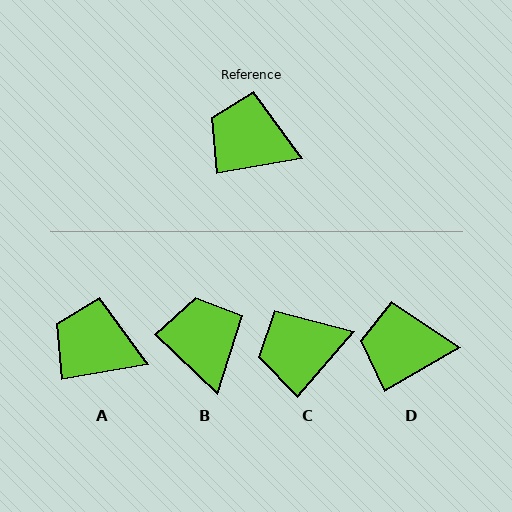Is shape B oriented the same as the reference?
No, it is off by about 53 degrees.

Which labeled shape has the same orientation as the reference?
A.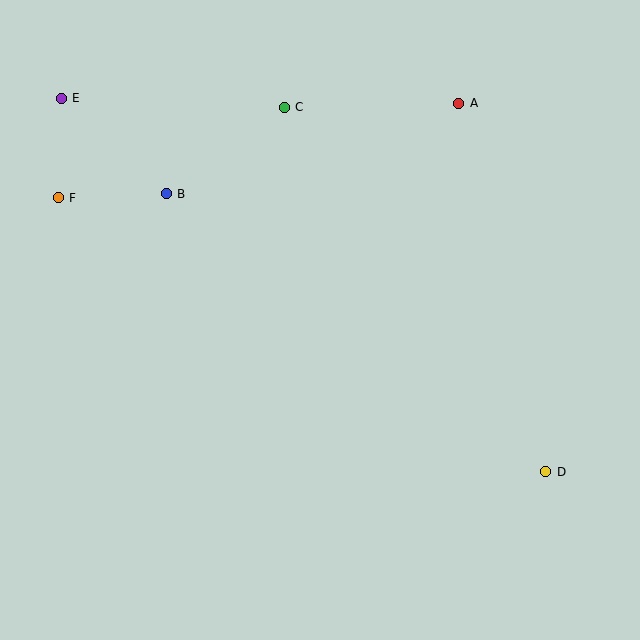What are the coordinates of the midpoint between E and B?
The midpoint between E and B is at (114, 146).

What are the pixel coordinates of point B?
Point B is at (166, 194).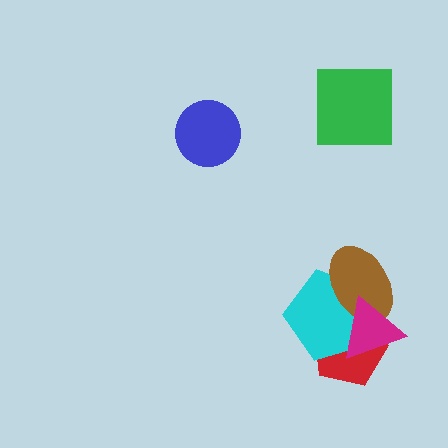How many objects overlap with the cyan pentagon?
3 objects overlap with the cyan pentagon.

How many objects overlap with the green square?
0 objects overlap with the green square.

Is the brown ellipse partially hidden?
Yes, it is partially covered by another shape.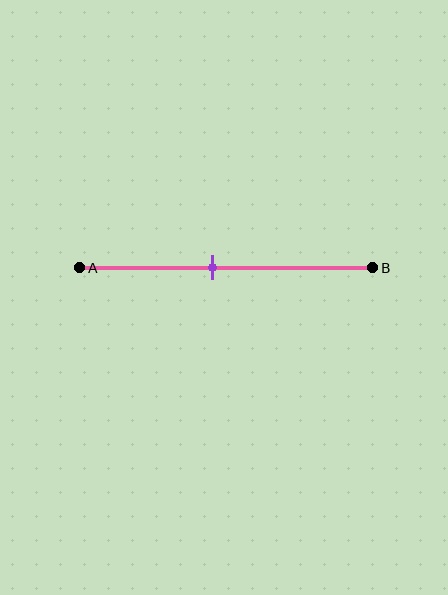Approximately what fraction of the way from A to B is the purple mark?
The purple mark is approximately 45% of the way from A to B.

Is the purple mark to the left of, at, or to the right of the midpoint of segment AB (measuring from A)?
The purple mark is to the left of the midpoint of segment AB.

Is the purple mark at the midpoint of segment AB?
No, the mark is at about 45% from A, not at the 50% midpoint.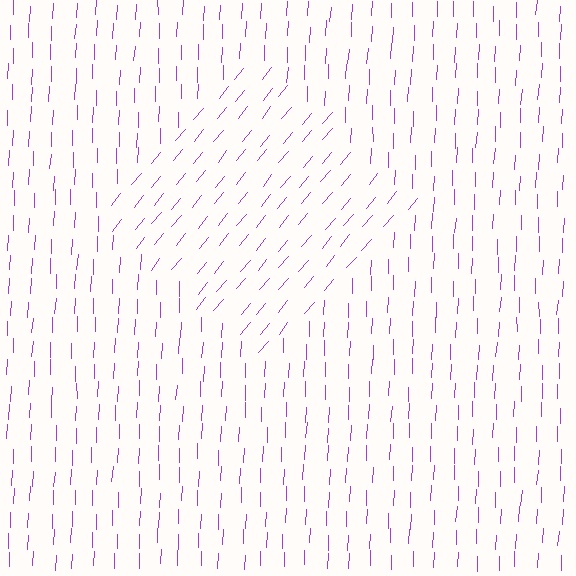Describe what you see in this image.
The image is filled with small purple line segments. A diamond region in the image has lines oriented differently from the surrounding lines, creating a visible texture boundary.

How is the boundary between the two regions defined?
The boundary is defined purely by a change in line orientation (approximately 37 degrees difference). All lines are the same color and thickness.